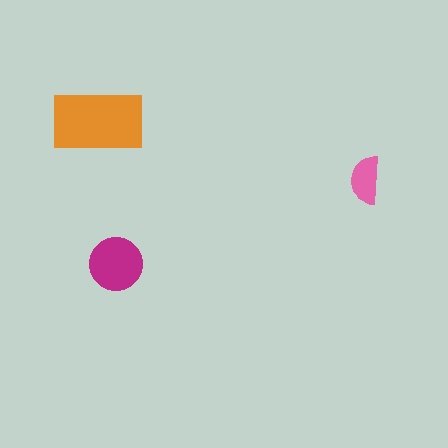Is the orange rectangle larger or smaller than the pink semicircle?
Larger.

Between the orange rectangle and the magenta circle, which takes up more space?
The orange rectangle.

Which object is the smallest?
The pink semicircle.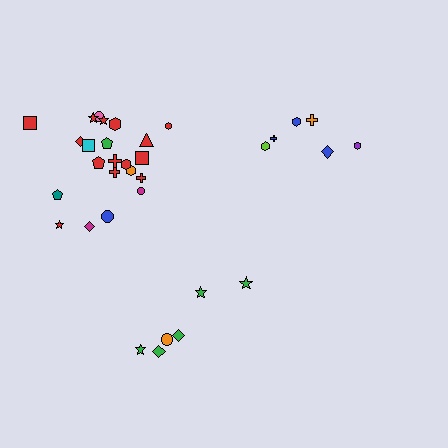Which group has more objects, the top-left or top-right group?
The top-left group.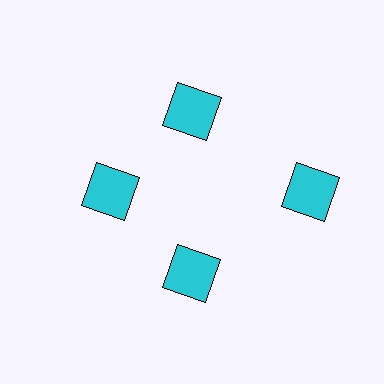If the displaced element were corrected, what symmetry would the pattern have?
It would have 4-fold rotational symmetry — the pattern would map onto itself every 90 degrees.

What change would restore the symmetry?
The symmetry would be restored by moving it inward, back onto the ring so that all 4 squares sit at equal angles and equal distance from the center.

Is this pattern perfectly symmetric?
No. The 4 cyan squares are arranged in a ring, but one element near the 3 o'clock position is pushed outward from the center, breaking the 4-fold rotational symmetry.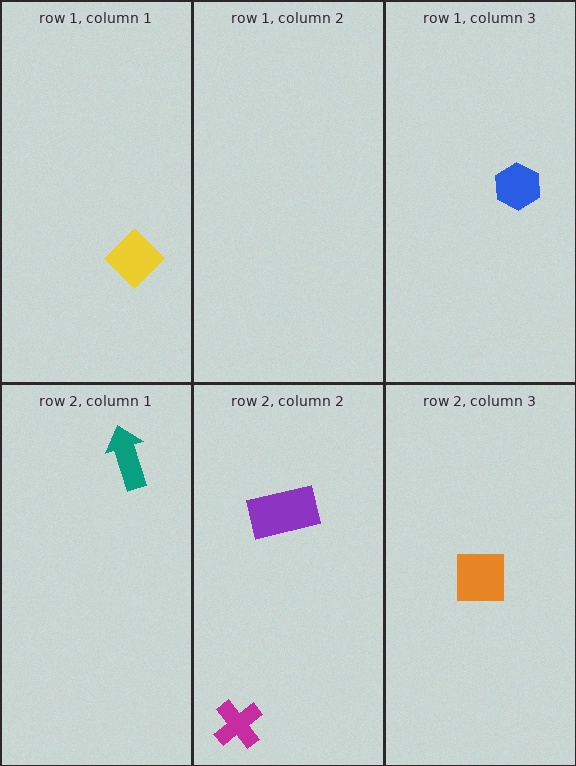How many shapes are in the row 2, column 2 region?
2.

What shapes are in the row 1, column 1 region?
The yellow diamond.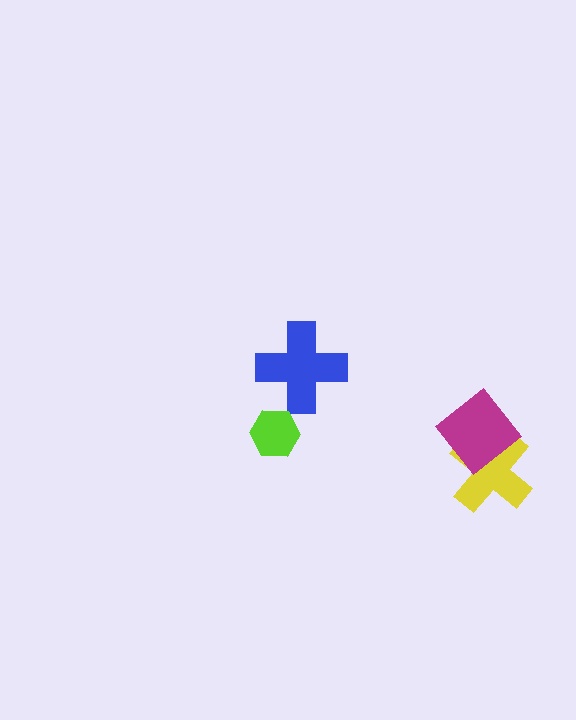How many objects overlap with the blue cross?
0 objects overlap with the blue cross.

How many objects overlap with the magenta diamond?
1 object overlaps with the magenta diamond.